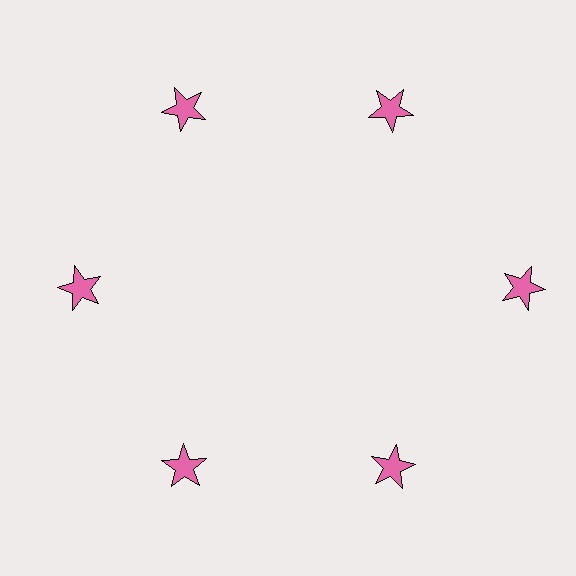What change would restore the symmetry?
The symmetry would be restored by moving it inward, back onto the ring so that all 6 stars sit at equal angles and equal distance from the center.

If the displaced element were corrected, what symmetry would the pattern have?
It would have 6-fold rotational symmetry — the pattern would map onto itself every 60 degrees.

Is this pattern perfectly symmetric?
No. The 6 pink stars are arranged in a ring, but one element near the 3 o'clock position is pushed outward from the center, breaking the 6-fold rotational symmetry.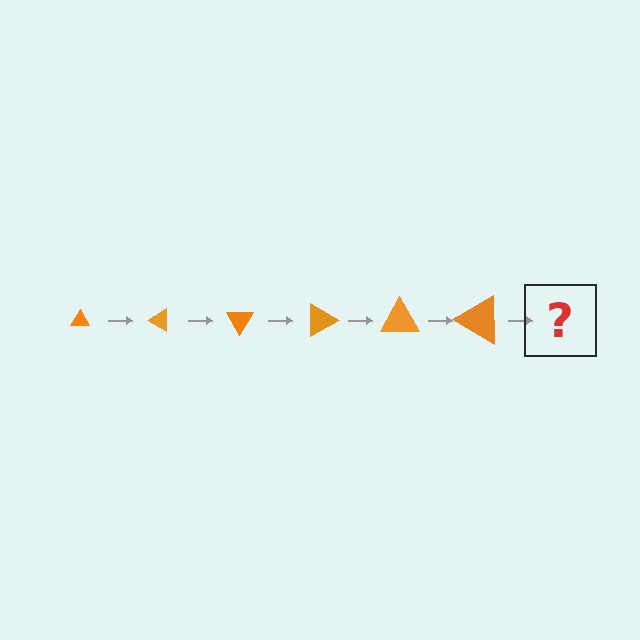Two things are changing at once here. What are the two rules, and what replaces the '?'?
The two rules are that the triangle grows larger each step and it rotates 30 degrees each step. The '?' should be a triangle, larger than the previous one and rotated 180 degrees from the start.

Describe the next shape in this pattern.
It should be a triangle, larger than the previous one and rotated 180 degrees from the start.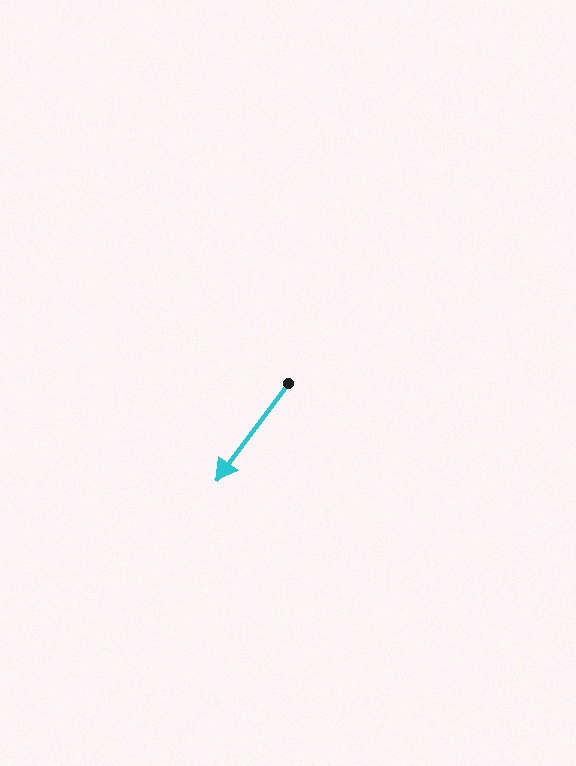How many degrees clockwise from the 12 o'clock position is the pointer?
Approximately 217 degrees.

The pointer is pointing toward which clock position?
Roughly 7 o'clock.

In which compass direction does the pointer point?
Southwest.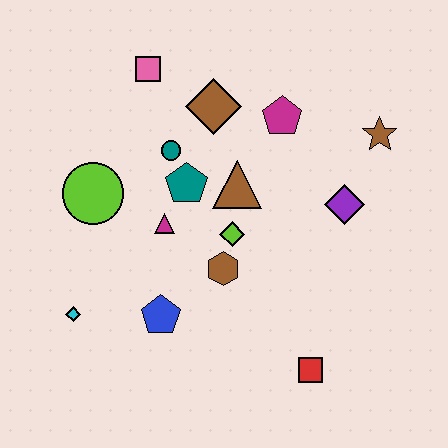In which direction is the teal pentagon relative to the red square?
The teal pentagon is above the red square.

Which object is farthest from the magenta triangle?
The brown star is farthest from the magenta triangle.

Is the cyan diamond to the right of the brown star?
No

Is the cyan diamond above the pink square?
No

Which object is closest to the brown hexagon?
The lime diamond is closest to the brown hexagon.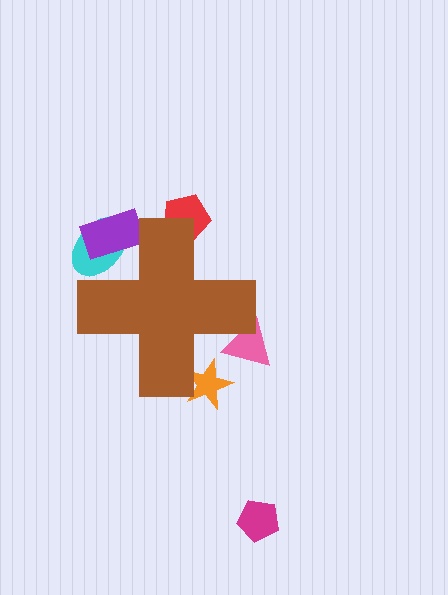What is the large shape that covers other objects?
A brown cross.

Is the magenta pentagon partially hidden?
No, the magenta pentagon is fully visible.